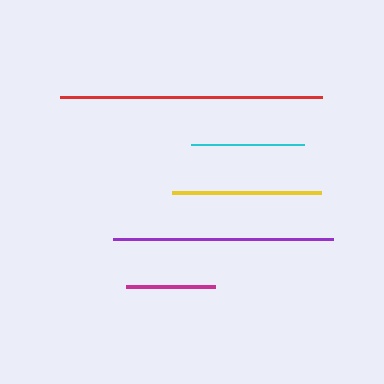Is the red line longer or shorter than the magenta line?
The red line is longer than the magenta line.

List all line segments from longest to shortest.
From longest to shortest: red, purple, yellow, cyan, magenta.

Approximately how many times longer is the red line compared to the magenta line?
The red line is approximately 2.9 times the length of the magenta line.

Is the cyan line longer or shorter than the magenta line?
The cyan line is longer than the magenta line.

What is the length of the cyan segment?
The cyan segment is approximately 113 pixels long.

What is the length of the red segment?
The red segment is approximately 262 pixels long.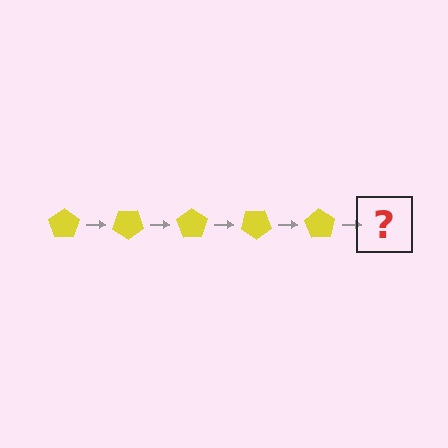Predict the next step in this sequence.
The next step is a yellow pentagon rotated 175 degrees.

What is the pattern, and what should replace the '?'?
The pattern is that the pentagon rotates 35 degrees each step. The '?' should be a yellow pentagon rotated 175 degrees.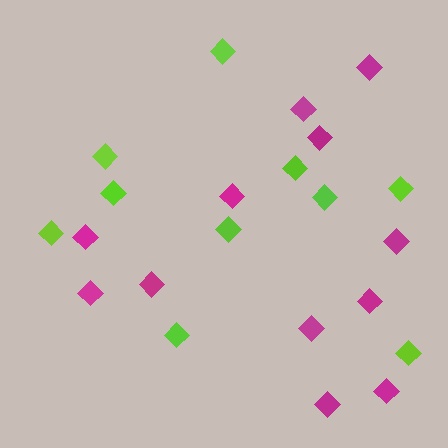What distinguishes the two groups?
There are 2 groups: one group of lime diamonds (10) and one group of magenta diamonds (12).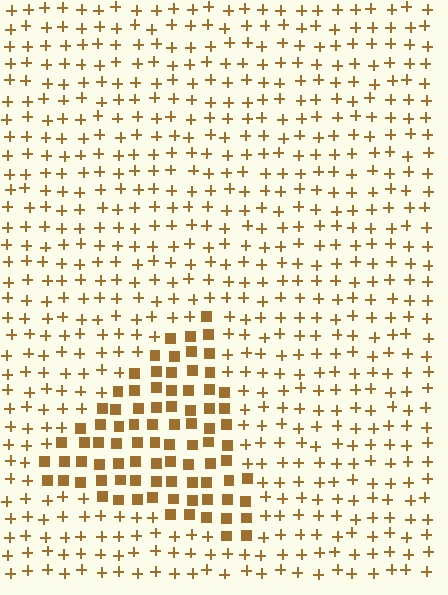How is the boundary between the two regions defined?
The boundary is defined by a change in element shape: squares inside vs. plus signs outside. All elements share the same color and spacing.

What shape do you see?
I see a triangle.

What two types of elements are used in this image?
The image uses squares inside the triangle region and plus signs outside it.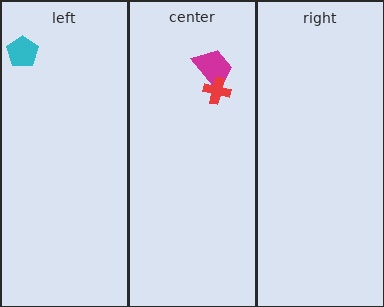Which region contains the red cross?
The center region.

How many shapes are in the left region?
1.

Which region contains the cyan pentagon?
The left region.